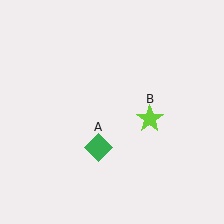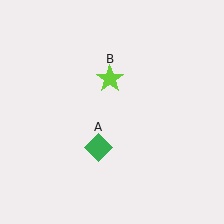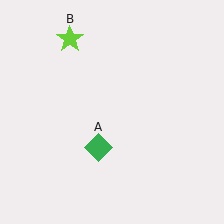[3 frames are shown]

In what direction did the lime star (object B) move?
The lime star (object B) moved up and to the left.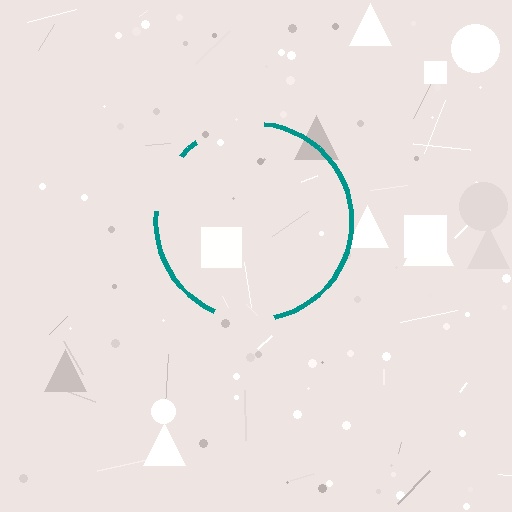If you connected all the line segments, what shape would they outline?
They would outline a circle.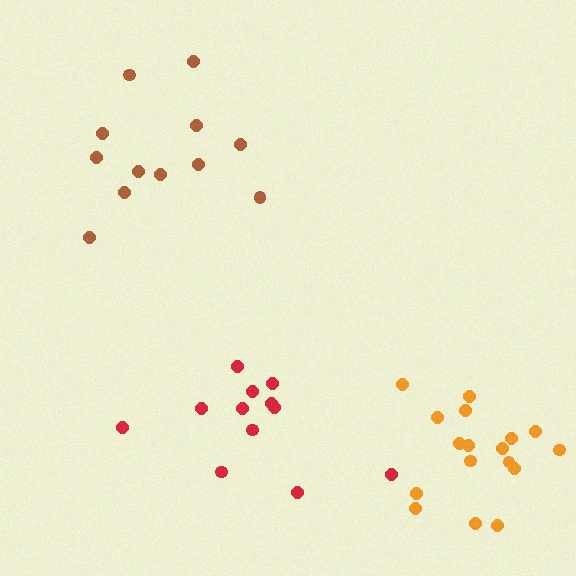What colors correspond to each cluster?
The clusters are colored: red, brown, orange.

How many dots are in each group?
Group 1: 12 dots, Group 2: 12 dots, Group 3: 17 dots (41 total).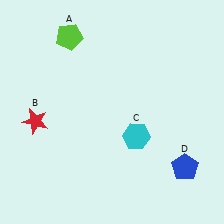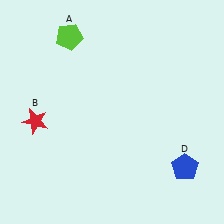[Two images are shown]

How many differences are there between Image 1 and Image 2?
There is 1 difference between the two images.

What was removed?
The cyan hexagon (C) was removed in Image 2.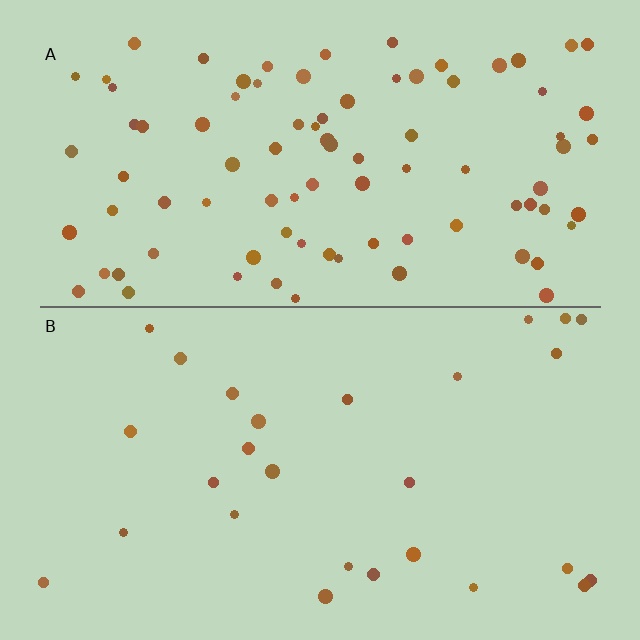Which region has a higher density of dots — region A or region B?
A (the top).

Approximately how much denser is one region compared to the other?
Approximately 3.2× — region A over region B.